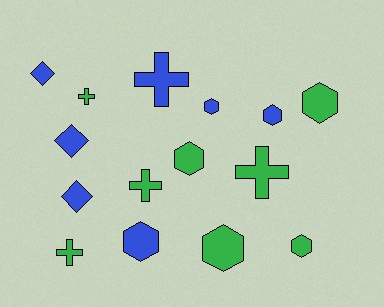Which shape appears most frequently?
Hexagon, with 7 objects.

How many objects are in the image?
There are 15 objects.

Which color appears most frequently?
Green, with 8 objects.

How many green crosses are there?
There are 4 green crosses.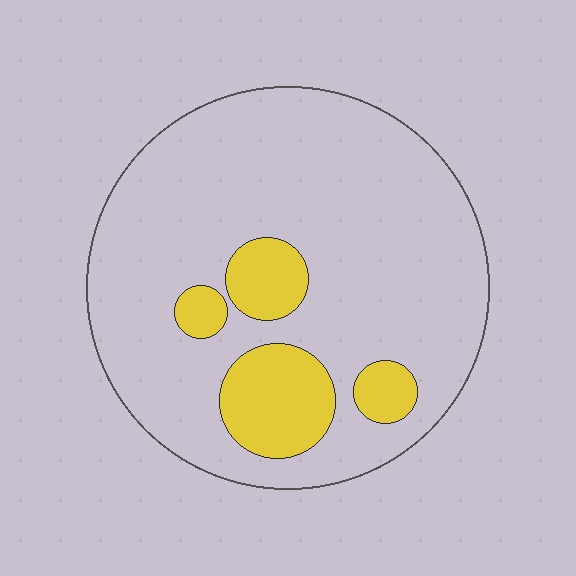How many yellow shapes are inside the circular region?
4.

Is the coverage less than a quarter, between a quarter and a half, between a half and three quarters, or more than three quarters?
Less than a quarter.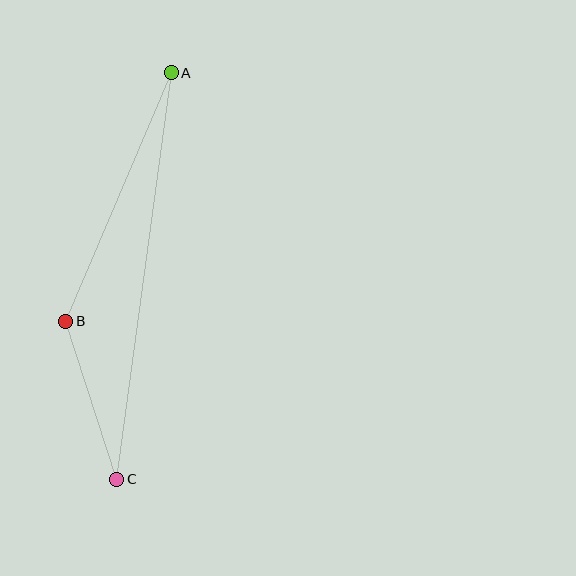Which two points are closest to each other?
Points B and C are closest to each other.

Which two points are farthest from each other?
Points A and C are farthest from each other.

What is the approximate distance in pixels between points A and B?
The distance between A and B is approximately 270 pixels.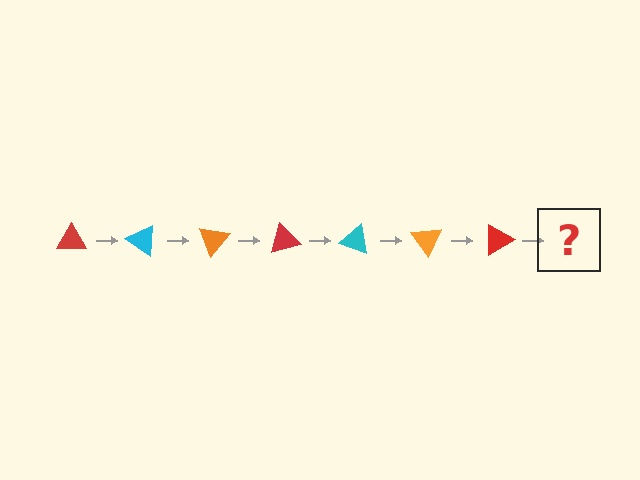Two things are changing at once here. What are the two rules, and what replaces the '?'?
The two rules are that it rotates 35 degrees each step and the color cycles through red, cyan, and orange. The '?' should be a cyan triangle, rotated 245 degrees from the start.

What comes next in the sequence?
The next element should be a cyan triangle, rotated 245 degrees from the start.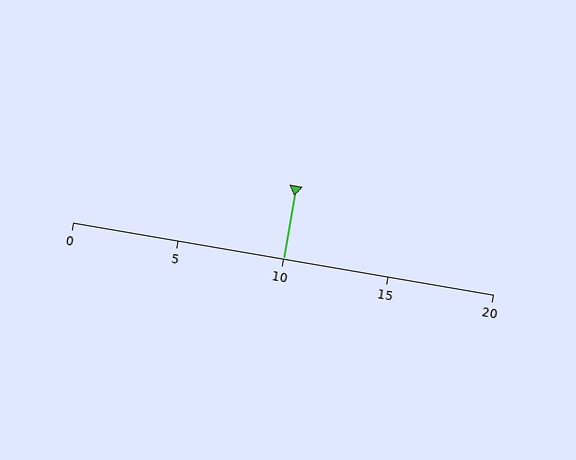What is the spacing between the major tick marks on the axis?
The major ticks are spaced 5 apart.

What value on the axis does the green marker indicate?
The marker indicates approximately 10.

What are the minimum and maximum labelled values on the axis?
The axis runs from 0 to 20.